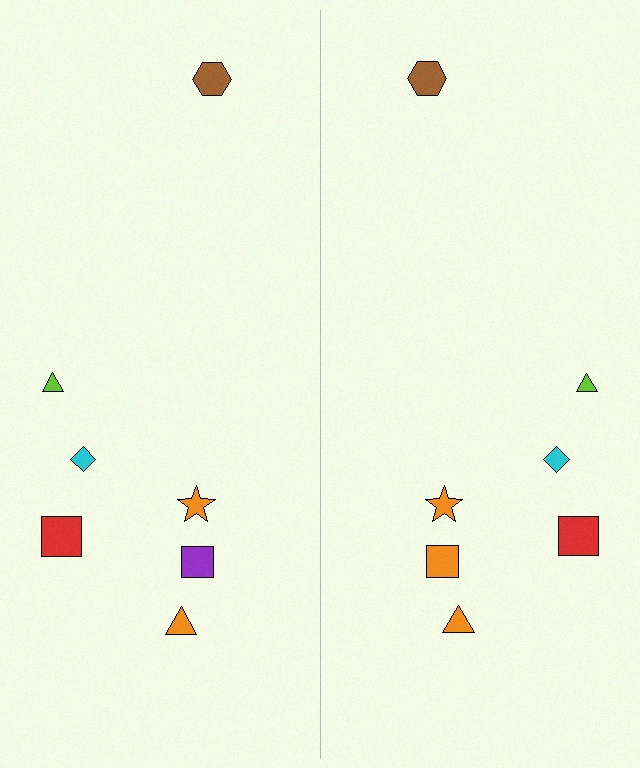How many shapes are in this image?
There are 14 shapes in this image.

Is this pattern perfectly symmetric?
No, the pattern is not perfectly symmetric. The orange square on the right side breaks the symmetry — its mirror counterpart is purple.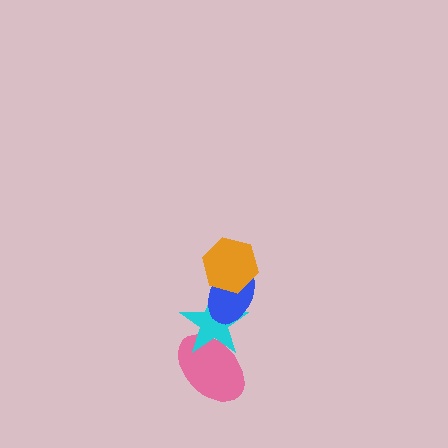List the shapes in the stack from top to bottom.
From top to bottom: the orange hexagon, the blue ellipse, the cyan star, the pink ellipse.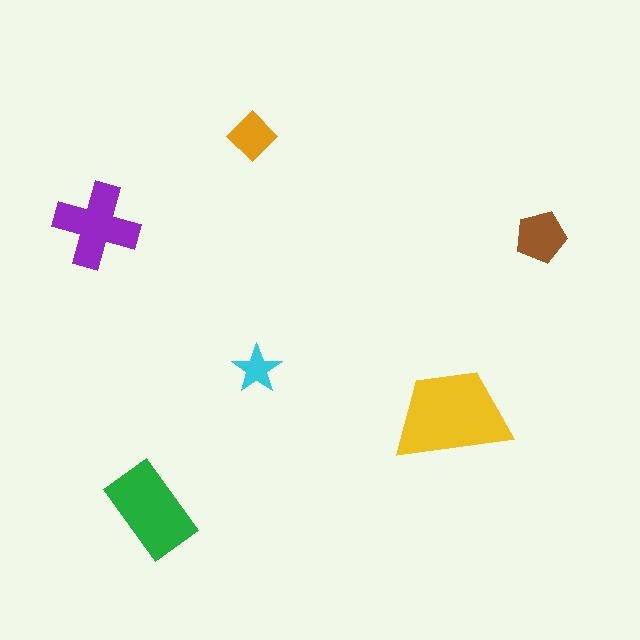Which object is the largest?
The yellow trapezoid.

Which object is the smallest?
The cyan star.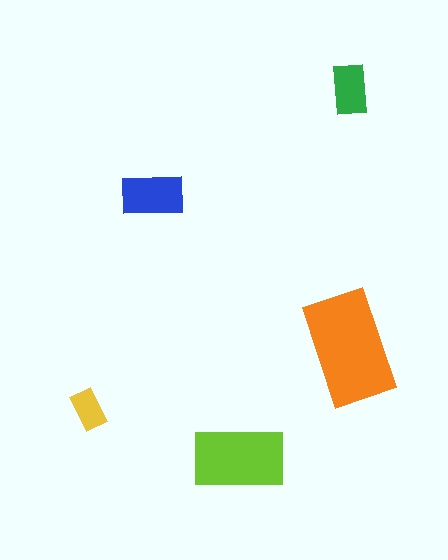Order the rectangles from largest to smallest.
the orange one, the lime one, the blue one, the green one, the yellow one.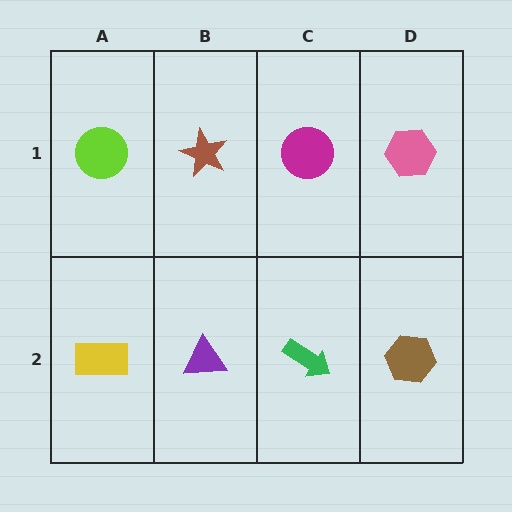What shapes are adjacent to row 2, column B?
A brown star (row 1, column B), a yellow rectangle (row 2, column A), a green arrow (row 2, column C).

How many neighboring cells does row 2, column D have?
2.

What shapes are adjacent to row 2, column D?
A pink hexagon (row 1, column D), a green arrow (row 2, column C).